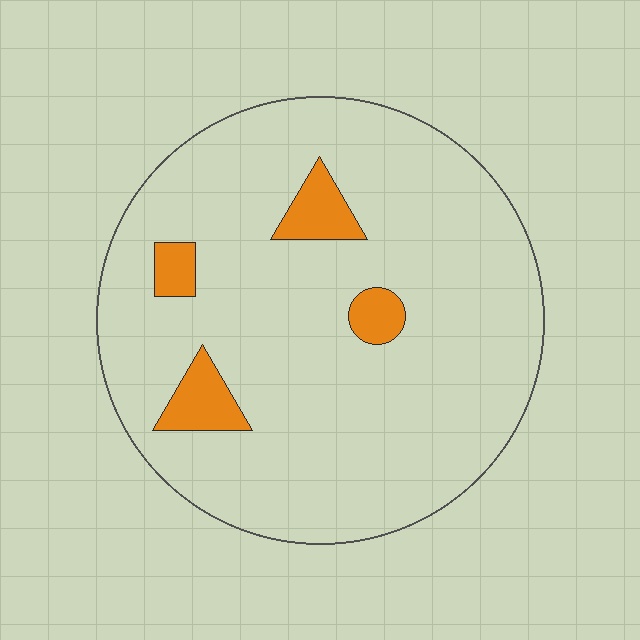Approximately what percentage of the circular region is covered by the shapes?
Approximately 10%.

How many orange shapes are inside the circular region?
4.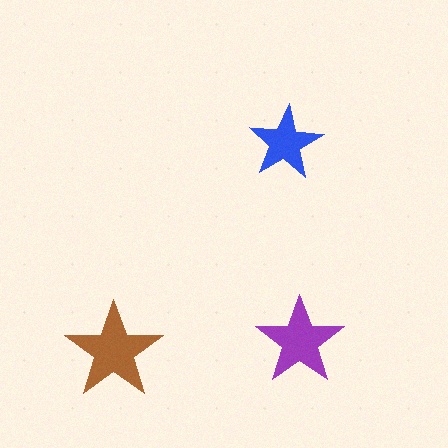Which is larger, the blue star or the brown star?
The brown one.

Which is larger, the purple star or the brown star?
The brown one.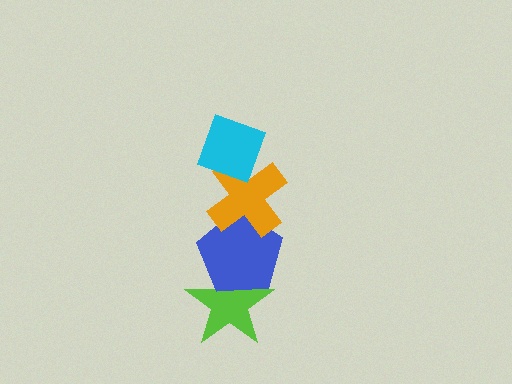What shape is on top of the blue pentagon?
The orange cross is on top of the blue pentagon.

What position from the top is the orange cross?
The orange cross is 2nd from the top.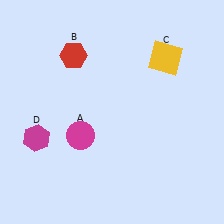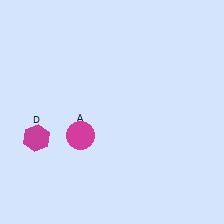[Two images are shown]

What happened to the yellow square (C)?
The yellow square (C) was removed in Image 2. It was in the top-right area of Image 1.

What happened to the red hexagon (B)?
The red hexagon (B) was removed in Image 2. It was in the top-left area of Image 1.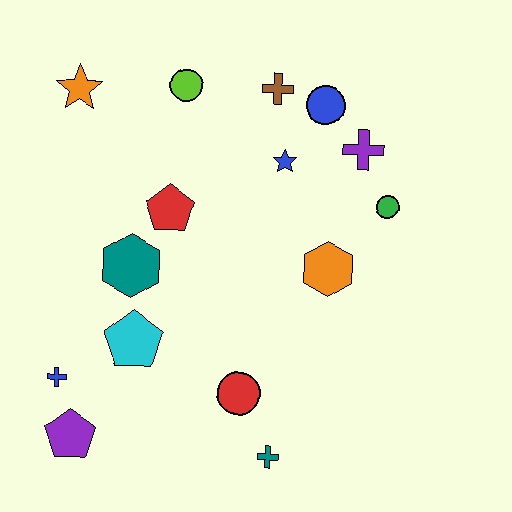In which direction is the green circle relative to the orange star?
The green circle is to the right of the orange star.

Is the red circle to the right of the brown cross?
No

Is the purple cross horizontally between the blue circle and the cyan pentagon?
No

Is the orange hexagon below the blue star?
Yes